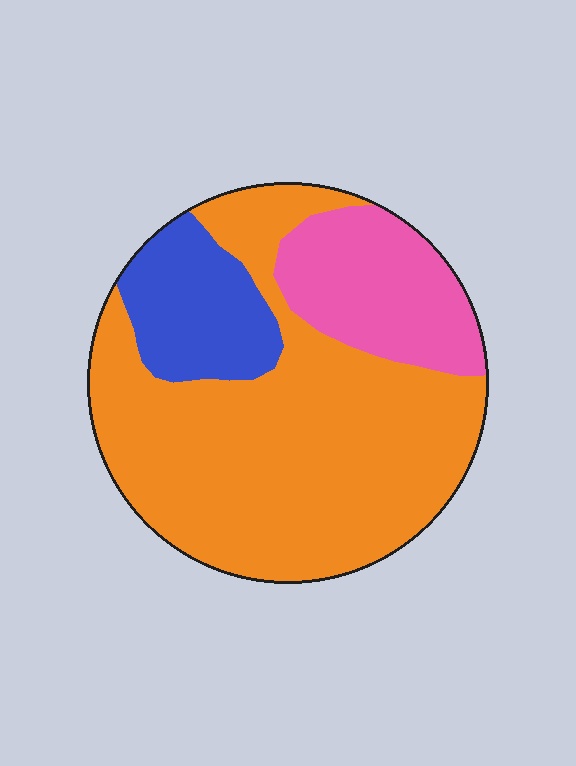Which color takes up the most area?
Orange, at roughly 65%.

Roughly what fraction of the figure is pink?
Pink covers 19% of the figure.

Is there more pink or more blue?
Pink.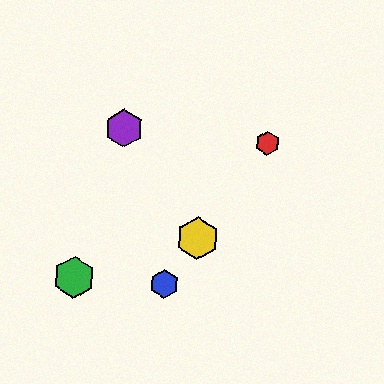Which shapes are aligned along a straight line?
The red hexagon, the blue hexagon, the yellow hexagon are aligned along a straight line.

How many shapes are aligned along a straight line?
3 shapes (the red hexagon, the blue hexagon, the yellow hexagon) are aligned along a straight line.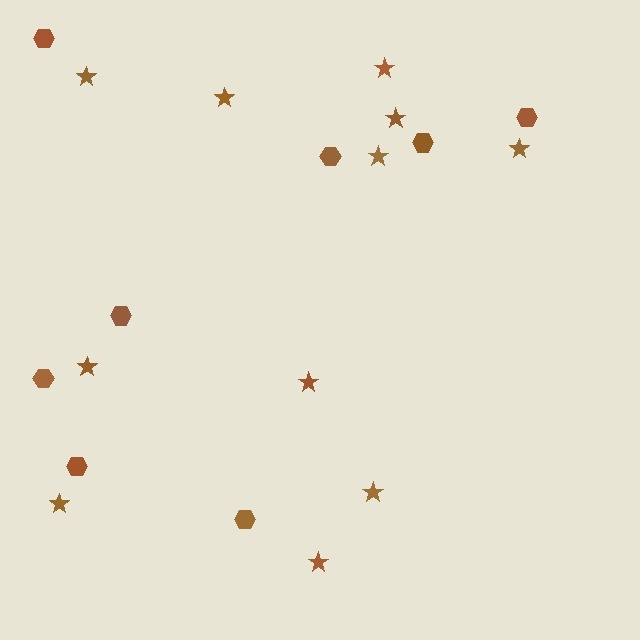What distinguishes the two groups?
There are 2 groups: one group of stars (11) and one group of hexagons (8).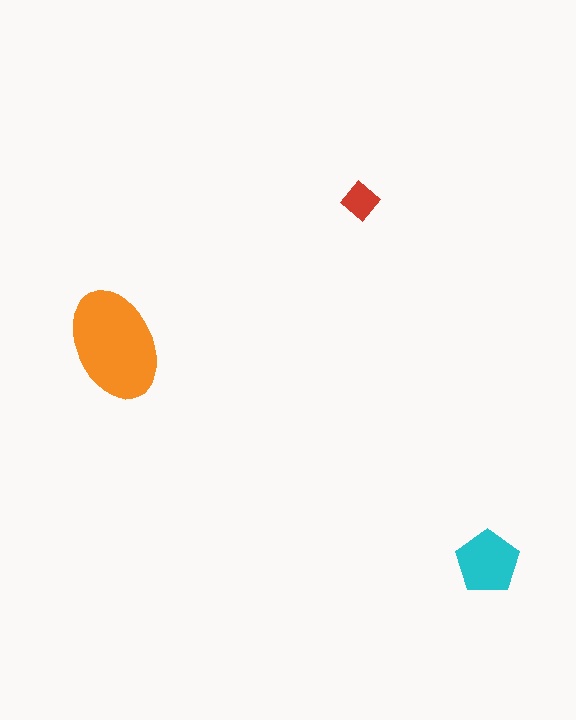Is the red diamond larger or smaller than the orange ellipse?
Smaller.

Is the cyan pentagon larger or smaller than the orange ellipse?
Smaller.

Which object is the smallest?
The red diamond.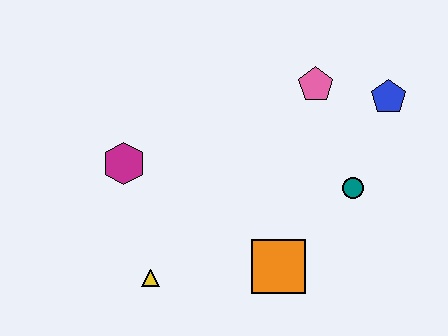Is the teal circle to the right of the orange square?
Yes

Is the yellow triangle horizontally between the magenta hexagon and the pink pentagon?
Yes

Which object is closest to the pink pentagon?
The blue pentagon is closest to the pink pentagon.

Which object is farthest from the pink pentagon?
The yellow triangle is farthest from the pink pentagon.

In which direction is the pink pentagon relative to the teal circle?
The pink pentagon is above the teal circle.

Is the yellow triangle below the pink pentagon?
Yes